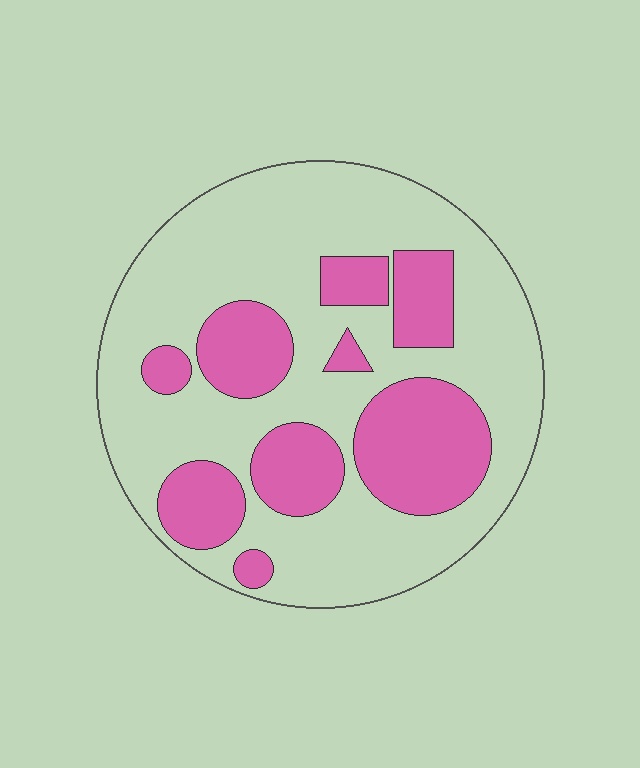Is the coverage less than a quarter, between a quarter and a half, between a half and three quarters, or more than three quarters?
Between a quarter and a half.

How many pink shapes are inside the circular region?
9.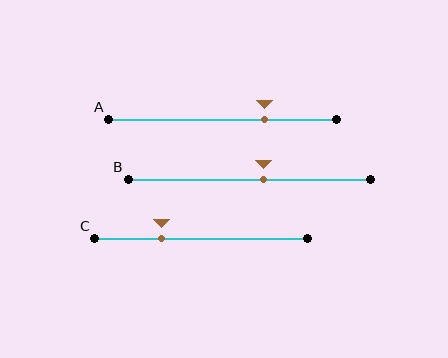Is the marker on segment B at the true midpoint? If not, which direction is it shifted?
No, the marker on segment B is shifted to the right by about 6% of the segment length.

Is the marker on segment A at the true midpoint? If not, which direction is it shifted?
No, the marker on segment A is shifted to the right by about 18% of the segment length.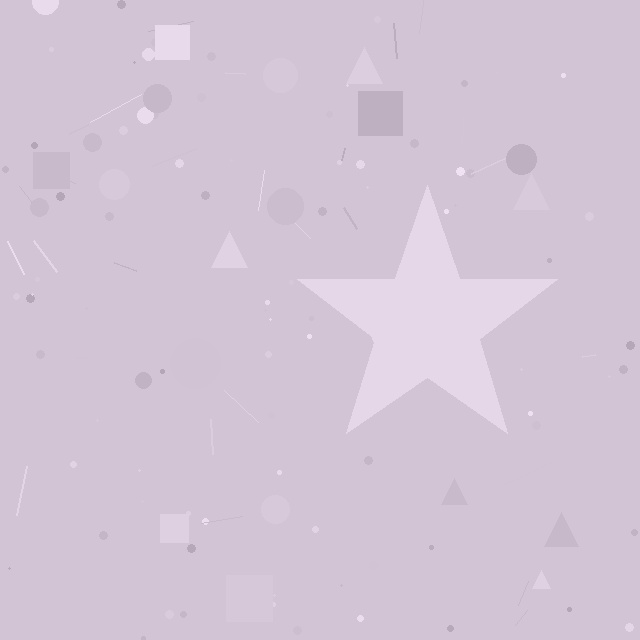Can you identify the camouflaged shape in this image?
The camouflaged shape is a star.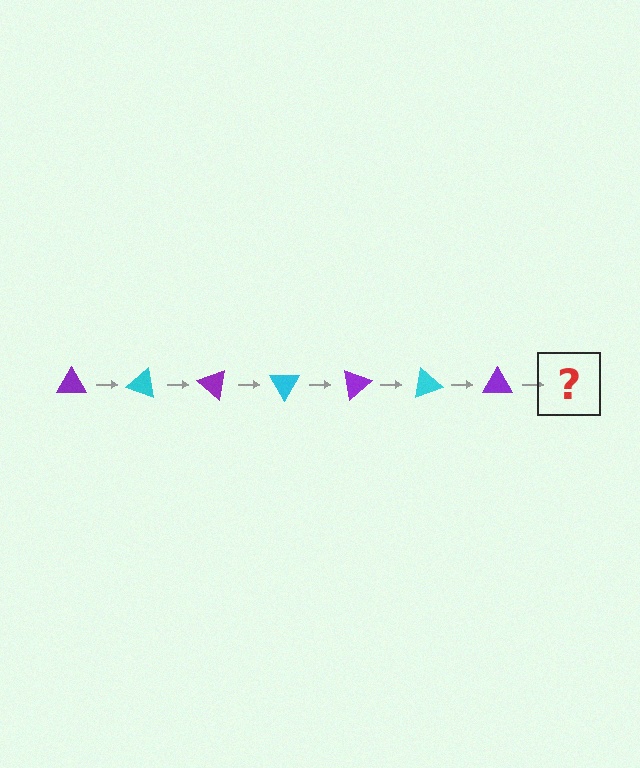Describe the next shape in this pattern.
It should be a cyan triangle, rotated 140 degrees from the start.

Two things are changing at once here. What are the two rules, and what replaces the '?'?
The two rules are that it rotates 20 degrees each step and the color cycles through purple and cyan. The '?' should be a cyan triangle, rotated 140 degrees from the start.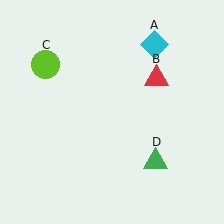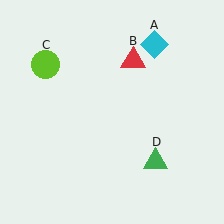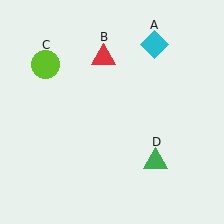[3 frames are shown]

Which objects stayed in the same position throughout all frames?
Cyan diamond (object A) and lime circle (object C) and green triangle (object D) remained stationary.